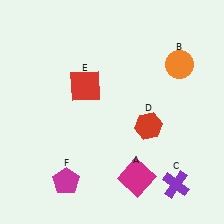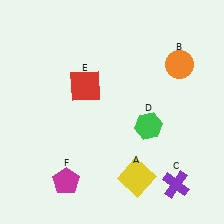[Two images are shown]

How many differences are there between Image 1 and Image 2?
There are 2 differences between the two images.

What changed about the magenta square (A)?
In Image 1, A is magenta. In Image 2, it changed to yellow.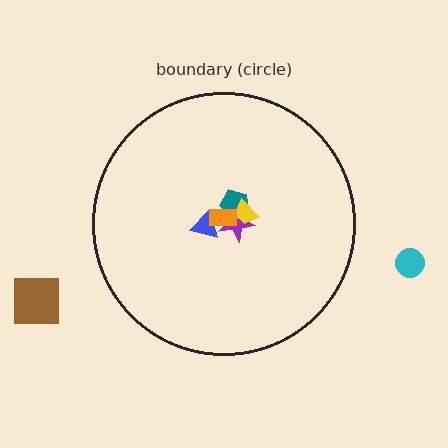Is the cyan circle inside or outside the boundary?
Outside.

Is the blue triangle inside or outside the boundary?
Inside.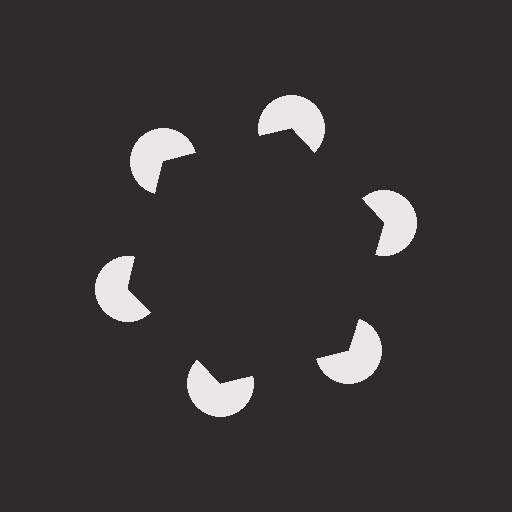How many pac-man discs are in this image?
There are 6 — one at each vertex of the illusory hexagon.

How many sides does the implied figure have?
6 sides.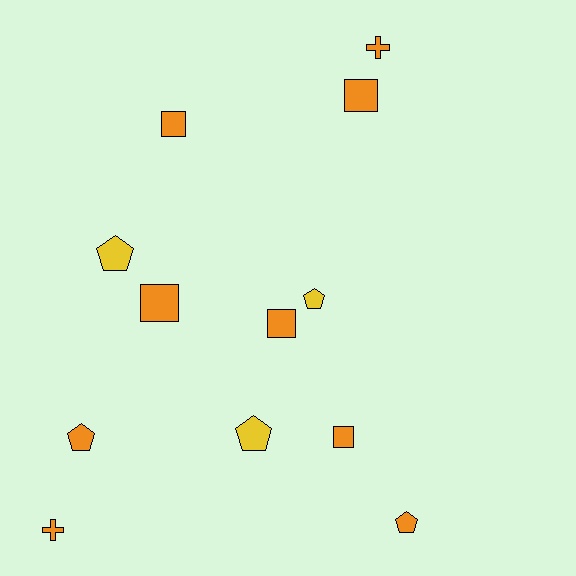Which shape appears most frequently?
Square, with 5 objects.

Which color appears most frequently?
Orange, with 9 objects.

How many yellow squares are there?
There are no yellow squares.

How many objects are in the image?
There are 12 objects.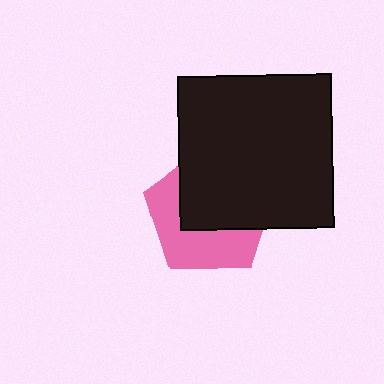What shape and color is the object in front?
The object in front is a black square.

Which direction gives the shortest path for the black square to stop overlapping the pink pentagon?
Moving toward the upper-right gives the shortest separation.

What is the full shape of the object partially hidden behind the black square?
The partially hidden object is a pink pentagon.